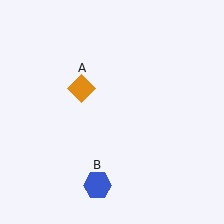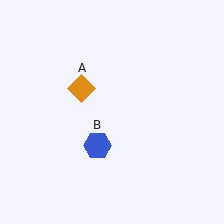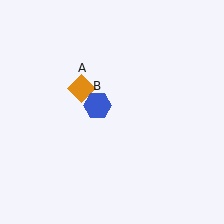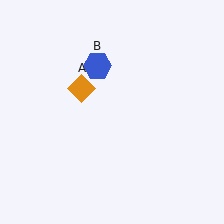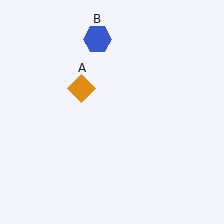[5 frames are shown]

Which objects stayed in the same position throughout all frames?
Orange diamond (object A) remained stationary.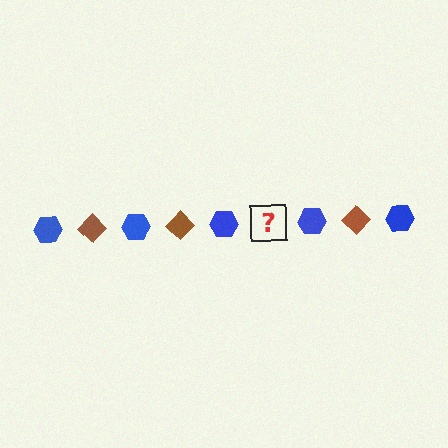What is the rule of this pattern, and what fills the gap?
The rule is that the pattern alternates between blue hexagon and brown diamond. The gap should be filled with a brown diamond.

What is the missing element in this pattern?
The missing element is a brown diamond.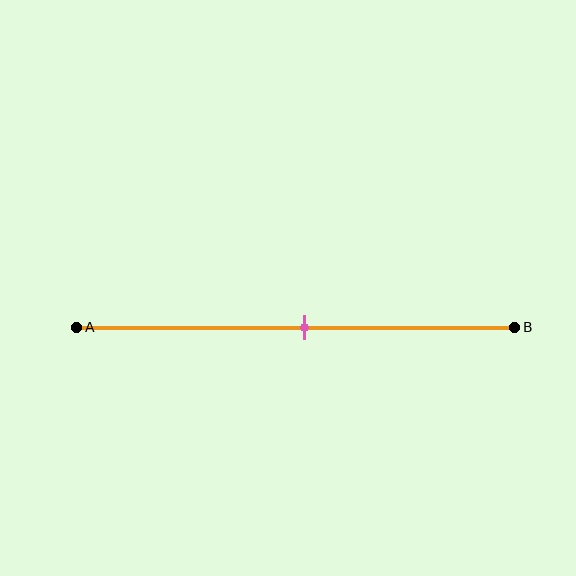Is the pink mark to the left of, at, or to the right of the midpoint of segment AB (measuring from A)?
The pink mark is approximately at the midpoint of segment AB.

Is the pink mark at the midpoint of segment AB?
Yes, the mark is approximately at the midpoint.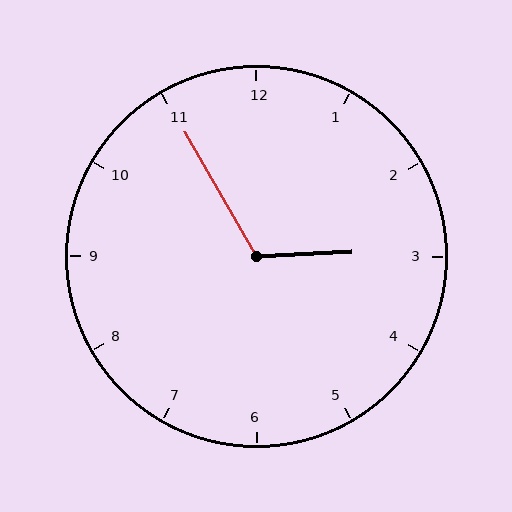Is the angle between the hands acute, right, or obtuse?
It is obtuse.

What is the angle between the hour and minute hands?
Approximately 118 degrees.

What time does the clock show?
2:55.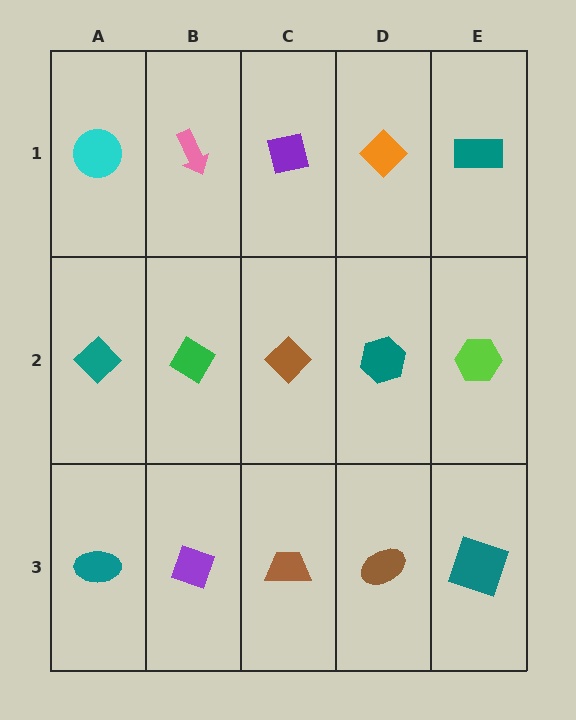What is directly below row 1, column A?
A teal diamond.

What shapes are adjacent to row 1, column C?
A brown diamond (row 2, column C), a pink arrow (row 1, column B), an orange diamond (row 1, column D).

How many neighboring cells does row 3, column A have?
2.